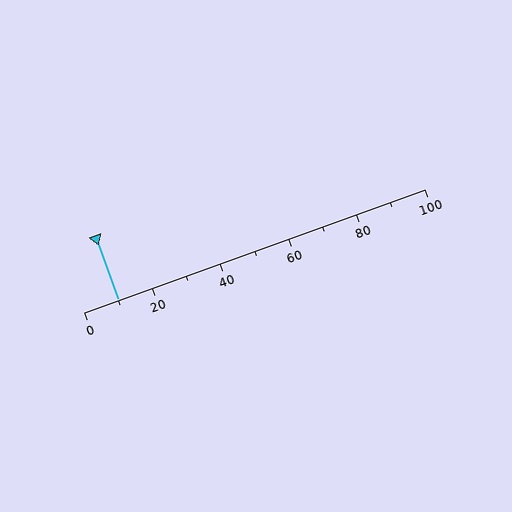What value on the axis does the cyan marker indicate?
The marker indicates approximately 10.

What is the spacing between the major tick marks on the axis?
The major ticks are spaced 20 apart.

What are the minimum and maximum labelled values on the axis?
The axis runs from 0 to 100.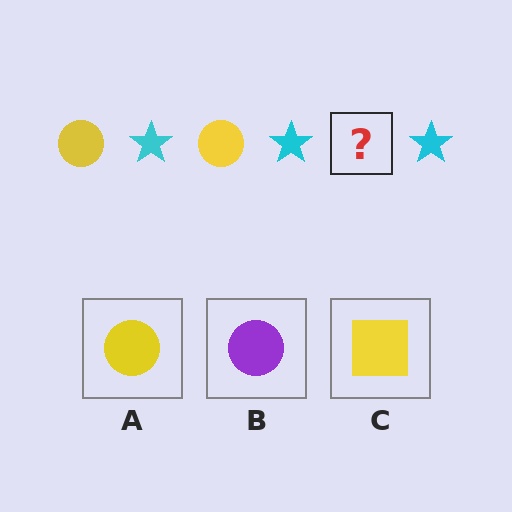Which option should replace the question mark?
Option A.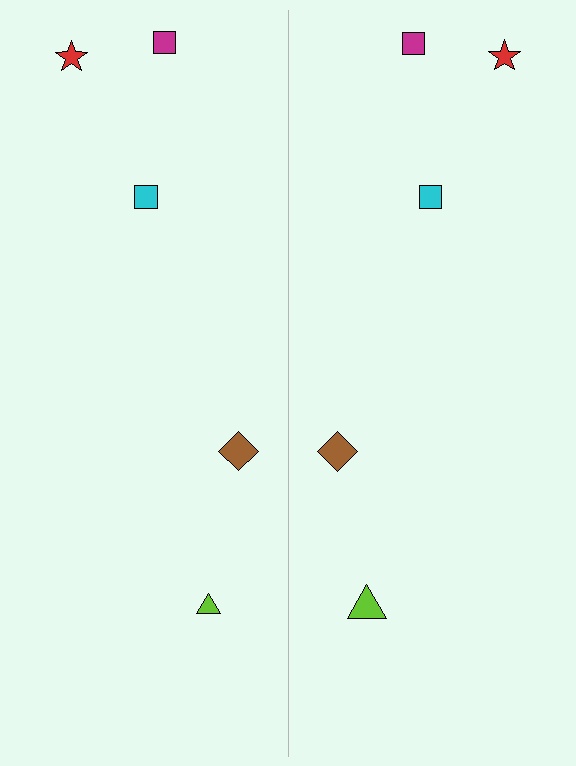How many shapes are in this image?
There are 10 shapes in this image.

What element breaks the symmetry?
The lime triangle on the right side has a different size than its mirror counterpart.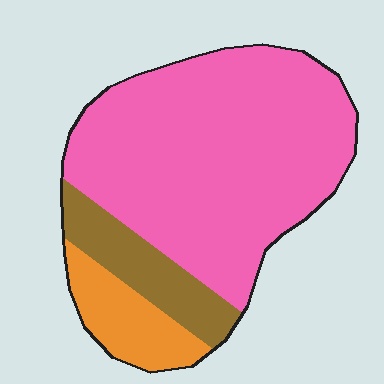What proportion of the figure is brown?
Brown takes up about one eighth (1/8) of the figure.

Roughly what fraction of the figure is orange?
Orange covers roughly 15% of the figure.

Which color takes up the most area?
Pink, at roughly 75%.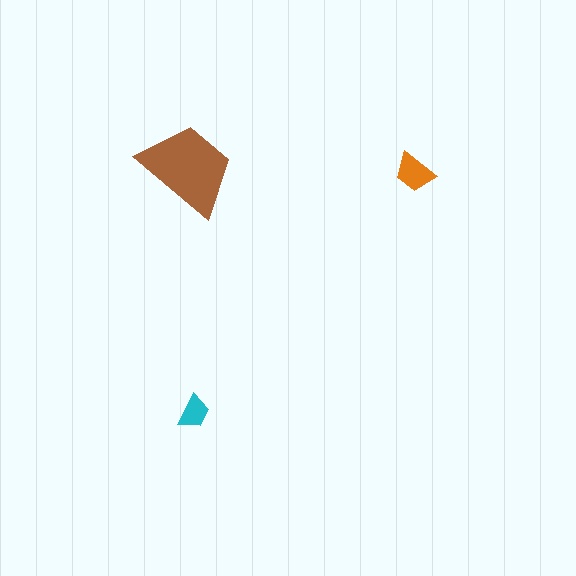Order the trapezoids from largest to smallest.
the brown one, the orange one, the cyan one.